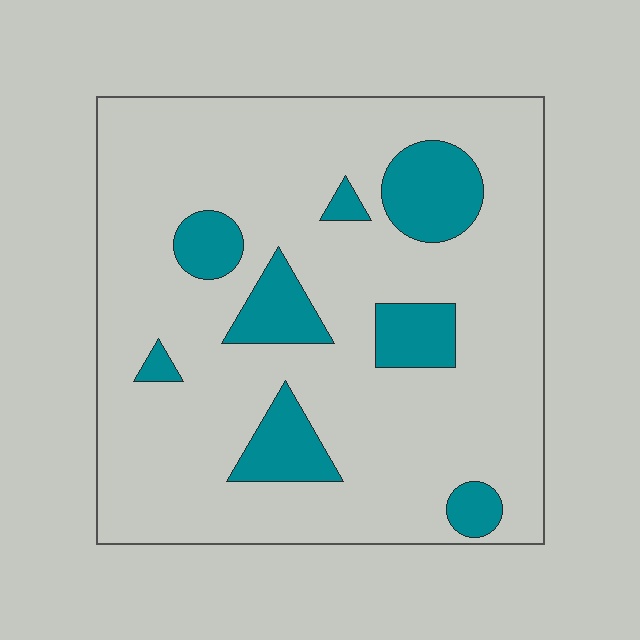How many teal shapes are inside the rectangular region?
8.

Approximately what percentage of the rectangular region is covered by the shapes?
Approximately 15%.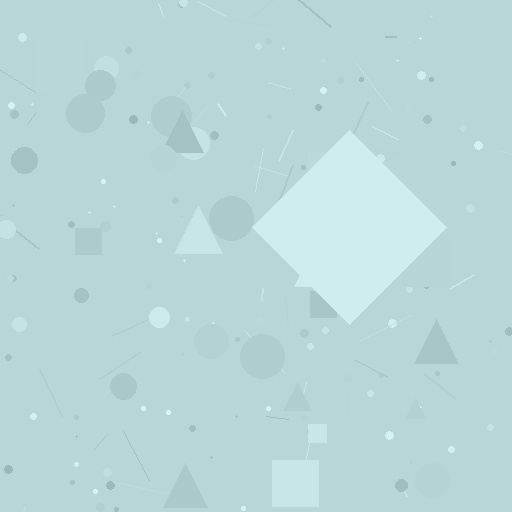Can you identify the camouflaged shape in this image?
The camouflaged shape is a diamond.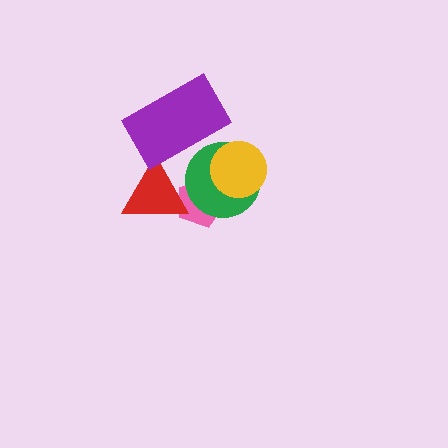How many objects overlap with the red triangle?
2 objects overlap with the red triangle.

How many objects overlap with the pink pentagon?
2 objects overlap with the pink pentagon.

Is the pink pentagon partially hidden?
Yes, it is partially covered by another shape.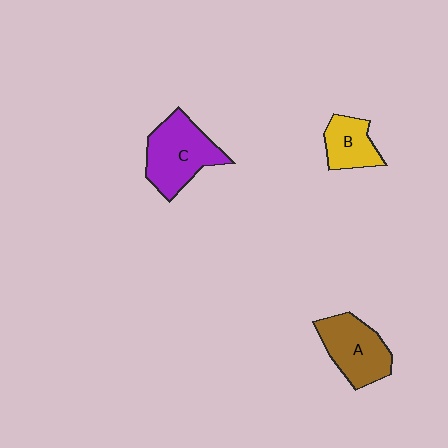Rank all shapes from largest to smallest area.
From largest to smallest: C (purple), A (brown), B (yellow).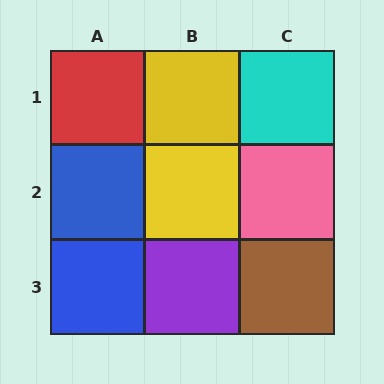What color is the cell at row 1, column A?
Red.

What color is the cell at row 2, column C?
Pink.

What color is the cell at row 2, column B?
Yellow.